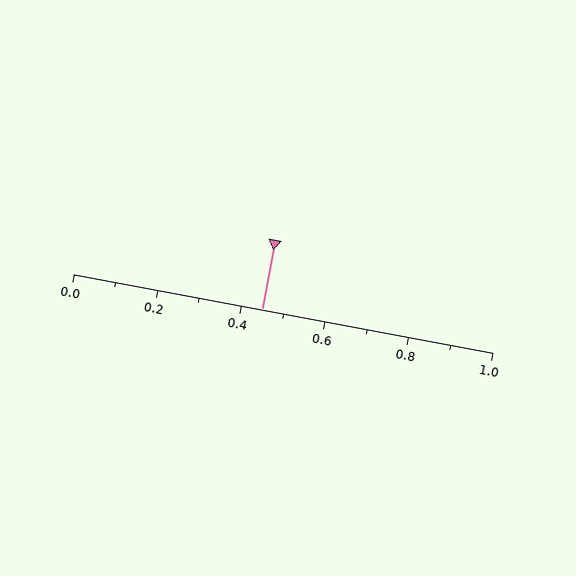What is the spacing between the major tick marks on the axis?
The major ticks are spaced 0.2 apart.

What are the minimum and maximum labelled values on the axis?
The axis runs from 0.0 to 1.0.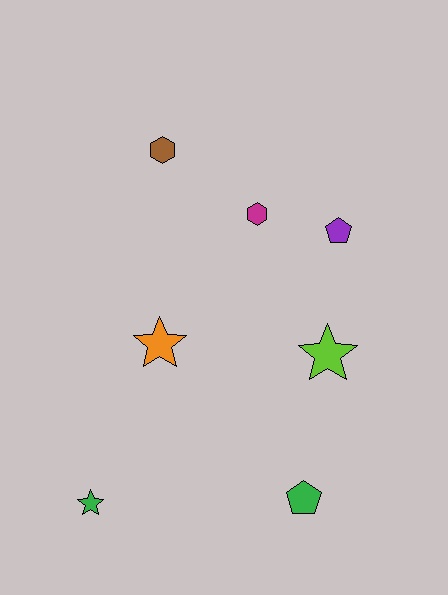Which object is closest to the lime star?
The purple pentagon is closest to the lime star.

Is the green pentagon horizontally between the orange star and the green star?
No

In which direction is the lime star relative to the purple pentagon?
The lime star is below the purple pentagon.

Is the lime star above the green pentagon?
Yes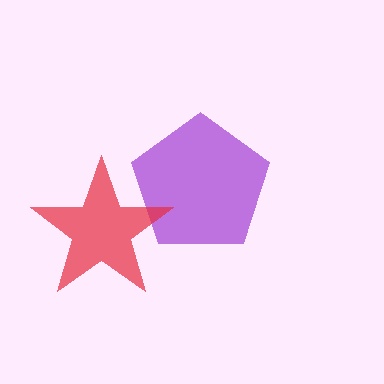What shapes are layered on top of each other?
The layered shapes are: a purple pentagon, a red star.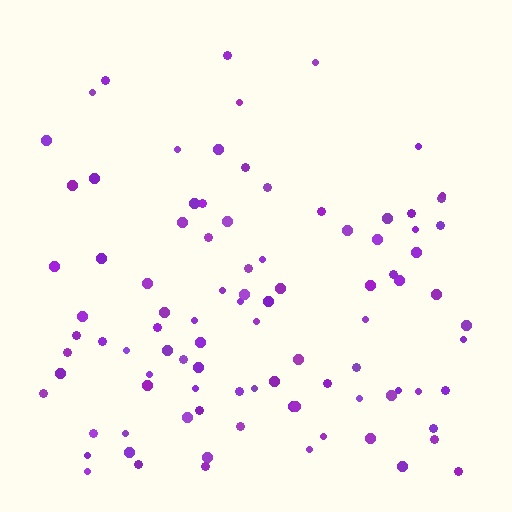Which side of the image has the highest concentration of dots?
The bottom.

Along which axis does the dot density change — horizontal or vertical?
Vertical.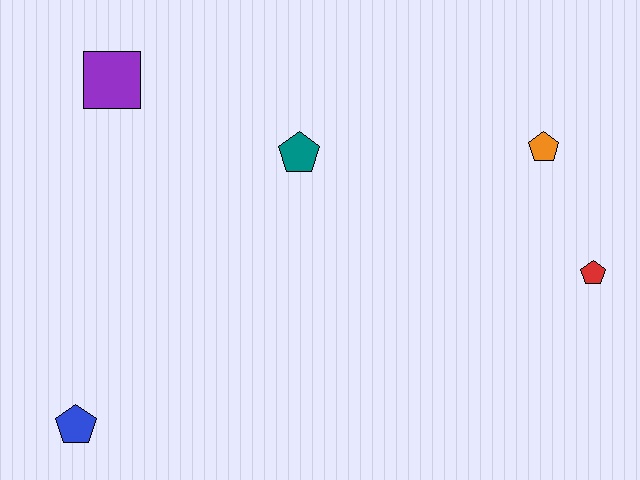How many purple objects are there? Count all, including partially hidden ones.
There is 1 purple object.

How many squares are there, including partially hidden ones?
There is 1 square.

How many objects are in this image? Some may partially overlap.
There are 5 objects.